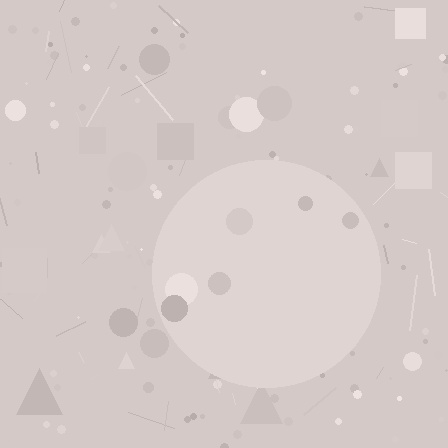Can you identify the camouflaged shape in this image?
The camouflaged shape is a circle.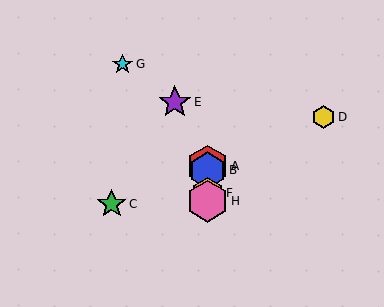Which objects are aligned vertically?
Objects A, B, F, H are aligned vertically.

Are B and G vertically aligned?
No, B is at x≈207 and G is at x≈123.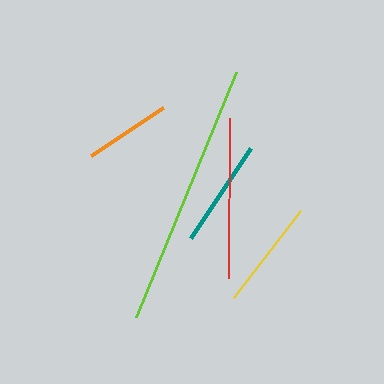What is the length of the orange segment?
The orange segment is approximately 86 pixels long.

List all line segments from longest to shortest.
From longest to shortest: lime, red, yellow, teal, orange.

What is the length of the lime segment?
The lime segment is approximately 265 pixels long.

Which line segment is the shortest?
The orange line is the shortest at approximately 86 pixels.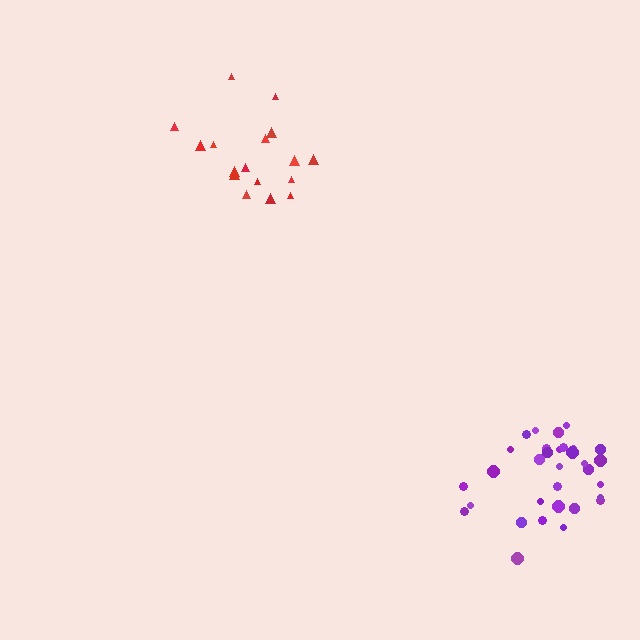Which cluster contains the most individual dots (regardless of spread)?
Purple (32).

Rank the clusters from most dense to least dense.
purple, red.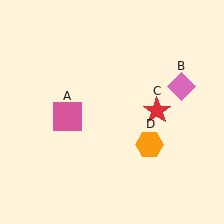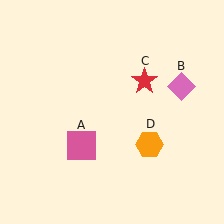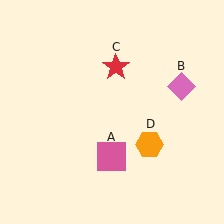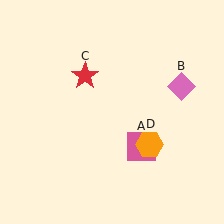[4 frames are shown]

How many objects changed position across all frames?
2 objects changed position: pink square (object A), red star (object C).